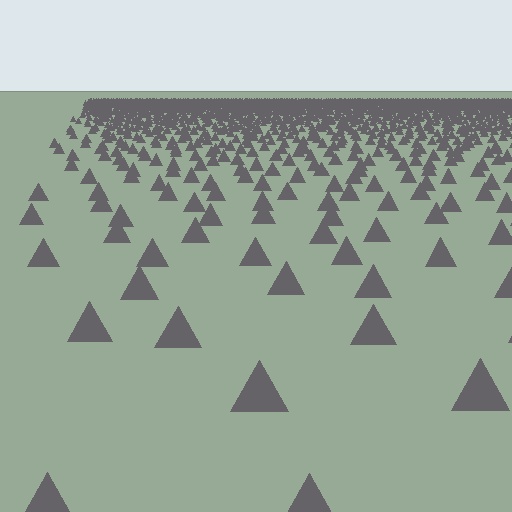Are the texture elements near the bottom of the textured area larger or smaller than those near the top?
Larger. Near the bottom, elements are closer to the viewer and appear at a bigger on-screen size.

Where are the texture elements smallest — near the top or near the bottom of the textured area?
Near the top.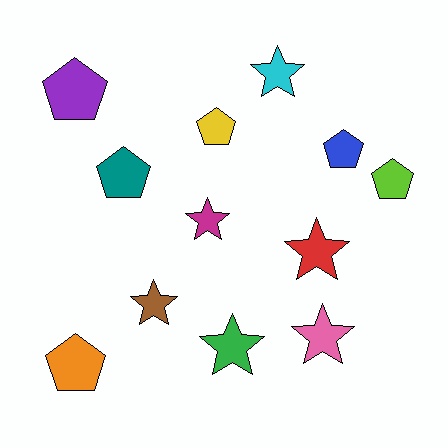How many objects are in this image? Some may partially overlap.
There are 12 objects.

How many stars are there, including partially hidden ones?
There are 6 stars.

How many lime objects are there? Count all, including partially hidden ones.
There is 1 lime object.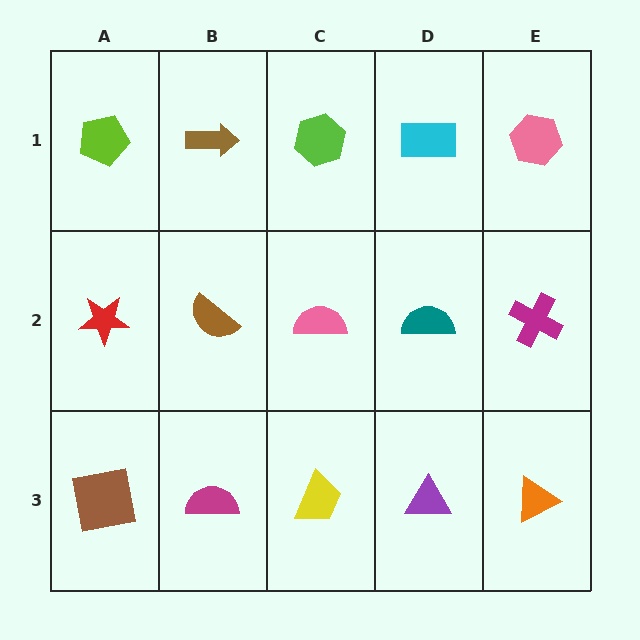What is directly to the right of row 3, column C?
A purple triangle.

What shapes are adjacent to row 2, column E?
A pink hexagon (row 1, column E), an orange triangle (row 3, column E), a teal semicircle (row 2, column D).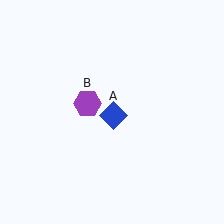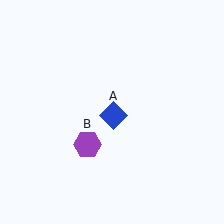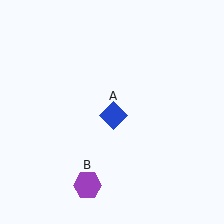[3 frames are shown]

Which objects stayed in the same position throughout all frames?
Blue diamond (object A) remained stationary.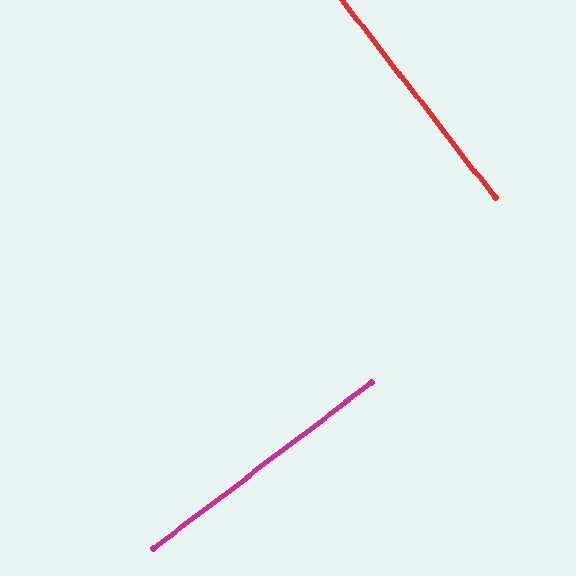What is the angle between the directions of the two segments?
Approximately 90 degrees.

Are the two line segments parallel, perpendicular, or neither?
Perpendicular — they meet at approximately 90°.